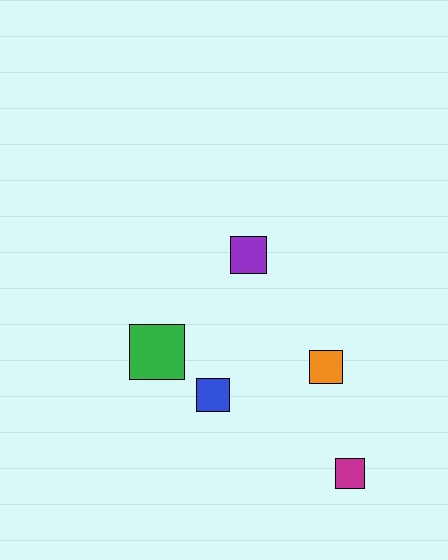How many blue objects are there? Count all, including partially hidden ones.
There is 1 blue object.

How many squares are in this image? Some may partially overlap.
There are 5 squares.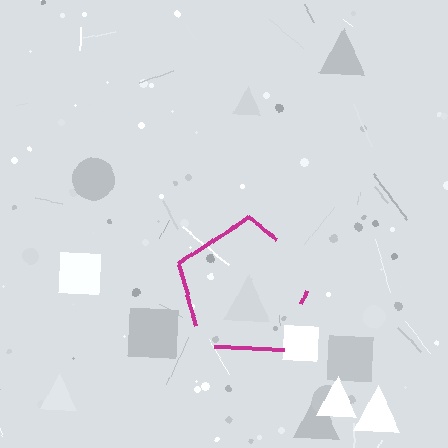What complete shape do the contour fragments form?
The contour fragments form a pentagon.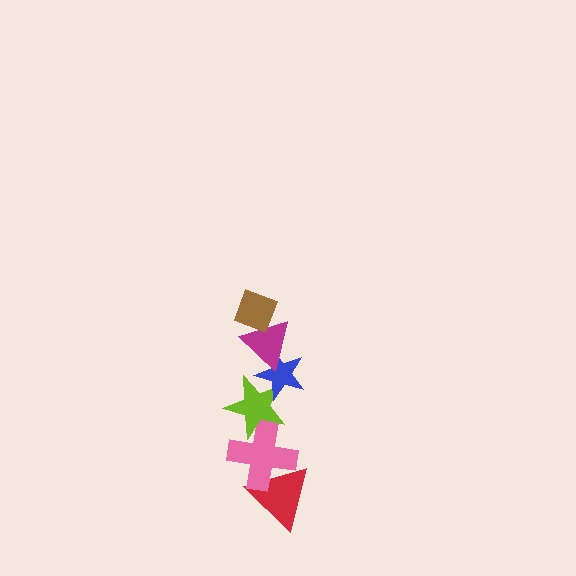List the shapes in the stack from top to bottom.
From top to bottom: the brown diamond, the magenta triangle, the blue star, the lime star, the pink cross, the red triangle.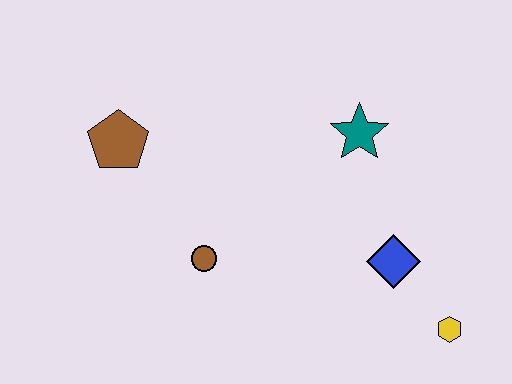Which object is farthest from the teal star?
The brown pentagon is farthest from the teal star.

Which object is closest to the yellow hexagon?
The blue diamond is closest to the yellow hexagon.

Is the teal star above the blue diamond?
Yes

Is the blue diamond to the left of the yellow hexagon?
Yes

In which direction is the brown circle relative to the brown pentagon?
The brown circle is below the brown pentagon.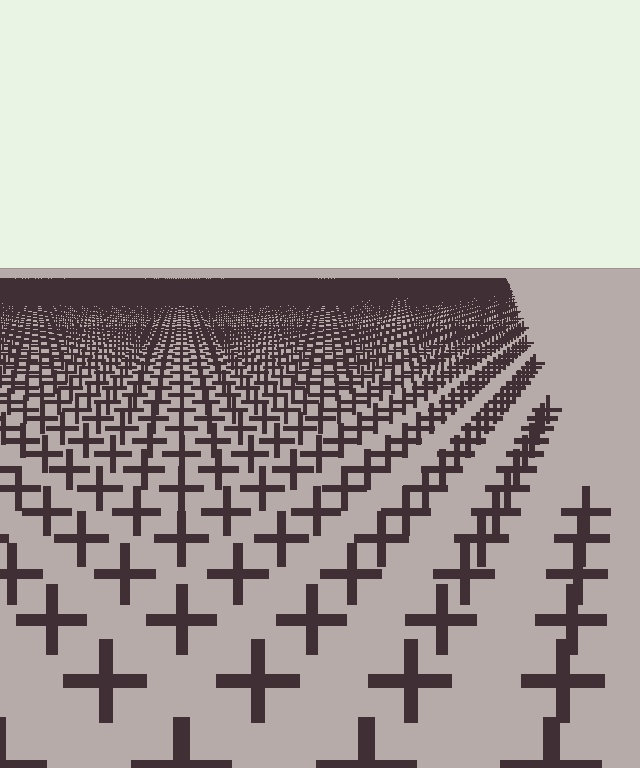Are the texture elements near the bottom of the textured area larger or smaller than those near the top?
Larger. Near the bottom, elements are closer to the viewer and appear at a bigger on-screen size.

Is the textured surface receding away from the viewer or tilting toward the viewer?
The surface is receding away from the viewer. Texture elements get smaller and denser toward the top.